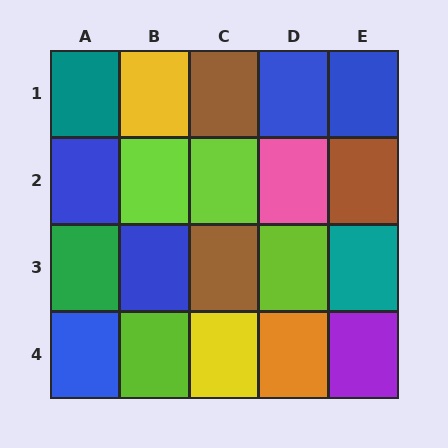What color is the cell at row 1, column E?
Blue.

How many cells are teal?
2 cells are teal.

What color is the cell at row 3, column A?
Green.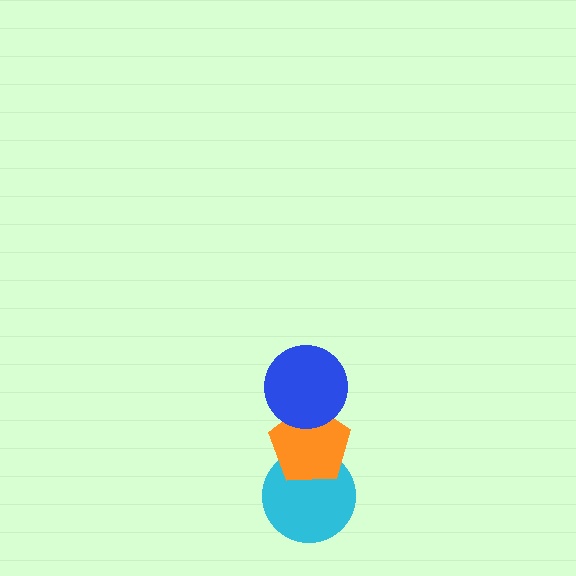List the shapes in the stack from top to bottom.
From top to bottom: the blue circle, the orange pentagon, the cyan circle.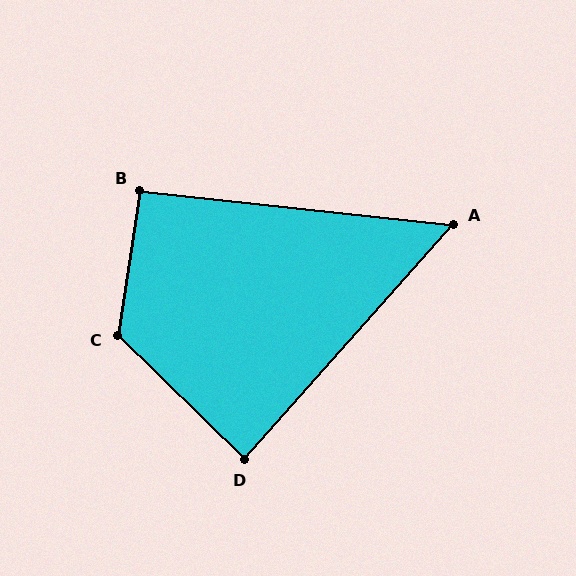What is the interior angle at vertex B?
Approximately 93 degrees (approximately right).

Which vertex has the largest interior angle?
C, at approximately 126 degrees.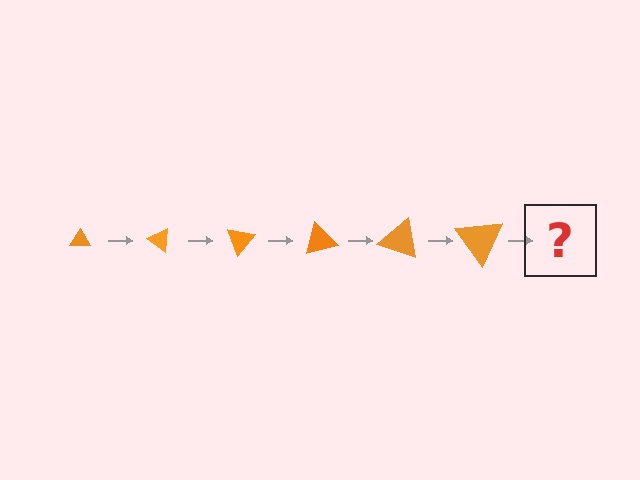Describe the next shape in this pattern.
It should be a triangle, larger than the previous one and rotated 210 degrees from the start.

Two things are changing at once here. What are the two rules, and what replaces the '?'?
The two rules are that the triangle grows larger each step and it rotates 35 degrees each step. The '?' should be a triangle, larger than the previous one and rotated 210 degrees from the start.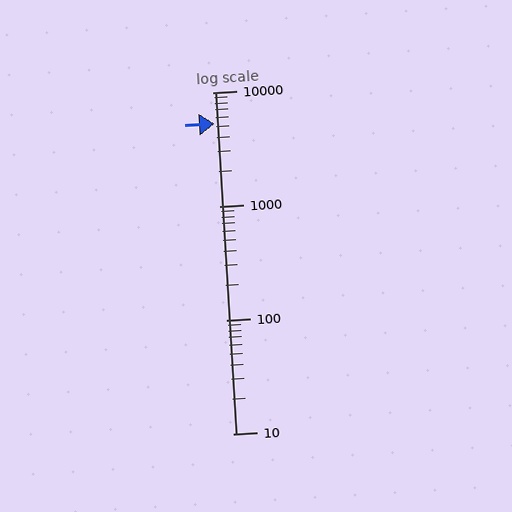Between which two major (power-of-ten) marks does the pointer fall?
The pointer is between 1000 and 10000.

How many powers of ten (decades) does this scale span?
The scale spans 3 decades, from 10 to 10000.